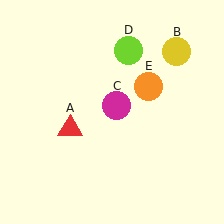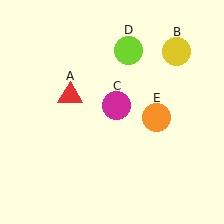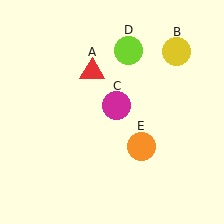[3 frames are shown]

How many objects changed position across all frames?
2 objects changed position: red triangle (object A), orange circle (object E).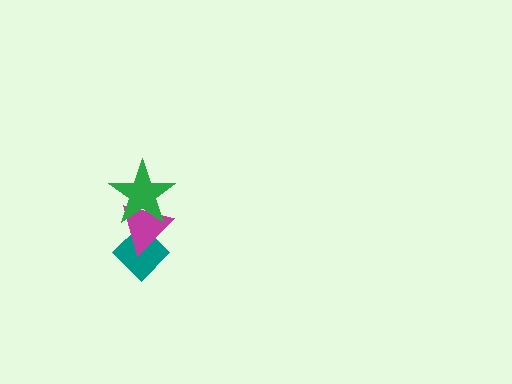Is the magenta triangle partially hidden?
Yes, it is partially covered by another shape.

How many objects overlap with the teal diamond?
1 object overlaps with the teal diamond.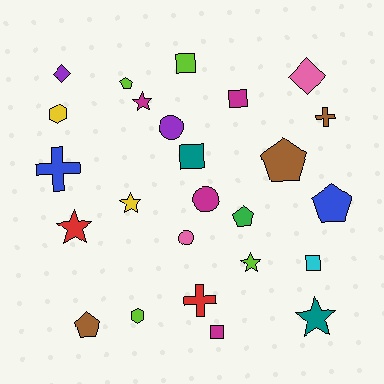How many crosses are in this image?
There are 3 crosses.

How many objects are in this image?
There are 25 objects.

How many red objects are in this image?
There are 2 red objects.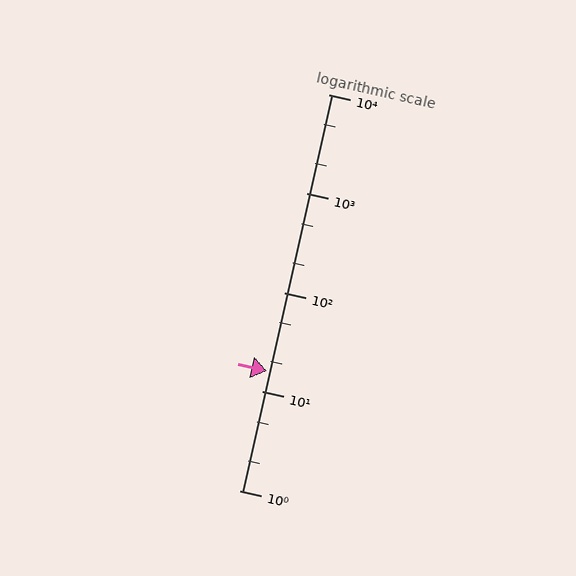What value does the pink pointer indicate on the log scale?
The pointer indicates approximately 16.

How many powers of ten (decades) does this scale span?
The scale spans 4 decades, from 1 to 10000.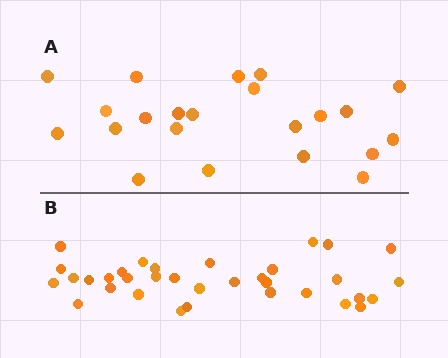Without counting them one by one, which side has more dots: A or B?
Region B (the bottom region) has more dots.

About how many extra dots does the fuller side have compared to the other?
Region B has roughly 12 or so more dots than region A.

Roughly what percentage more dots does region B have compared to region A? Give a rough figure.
About 55% more.